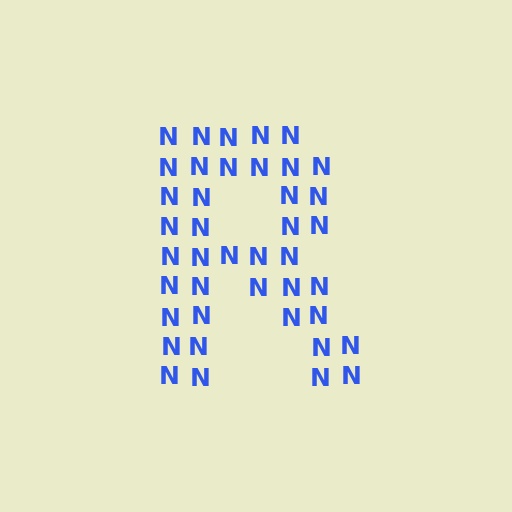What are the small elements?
The small elements are letter N's.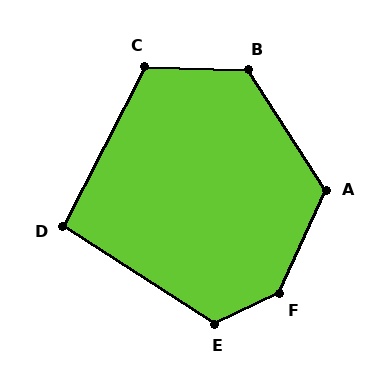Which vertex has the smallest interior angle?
D, at approximately 95 degrees.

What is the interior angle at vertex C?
Approximately 115 degrees (obtuse).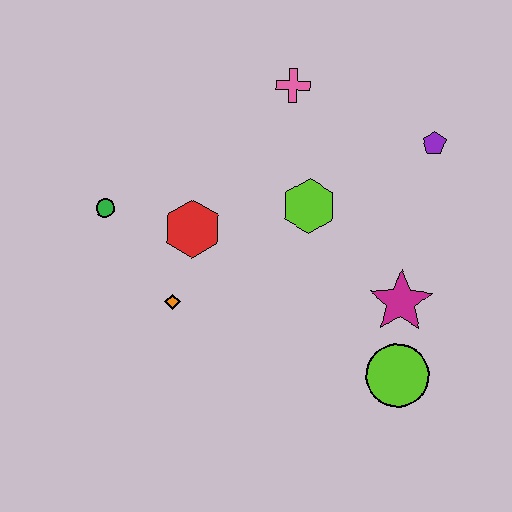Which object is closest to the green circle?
The red hexagon is closest to the green circle.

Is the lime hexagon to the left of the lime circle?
Yes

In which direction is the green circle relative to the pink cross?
The green circle is to the left of the pink cross.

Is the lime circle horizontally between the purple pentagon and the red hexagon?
Yes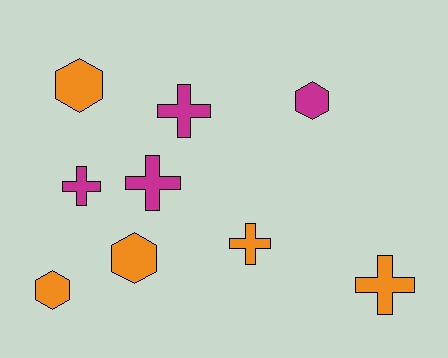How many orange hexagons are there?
There are 3 orange hexagons.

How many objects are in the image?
There are 9 objects.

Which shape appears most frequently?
Cross, with 5 objects.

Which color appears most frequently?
Orange, with 5 objects.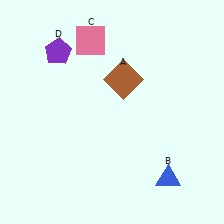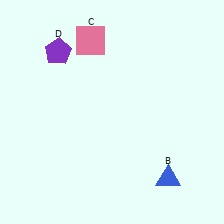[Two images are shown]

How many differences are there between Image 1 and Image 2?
There is 1 difference between the two images.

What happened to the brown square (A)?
The brown square (A) was removed in Image 2. It was in the top-right area of Image 1.